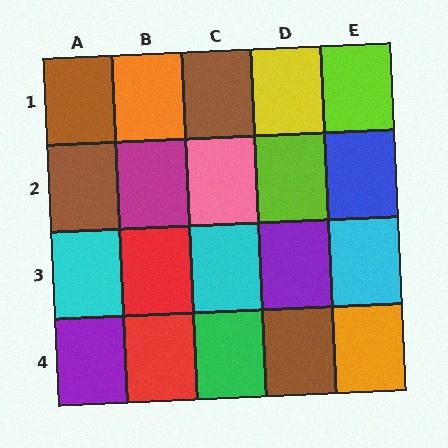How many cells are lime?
2 cells are lime.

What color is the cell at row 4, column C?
Green.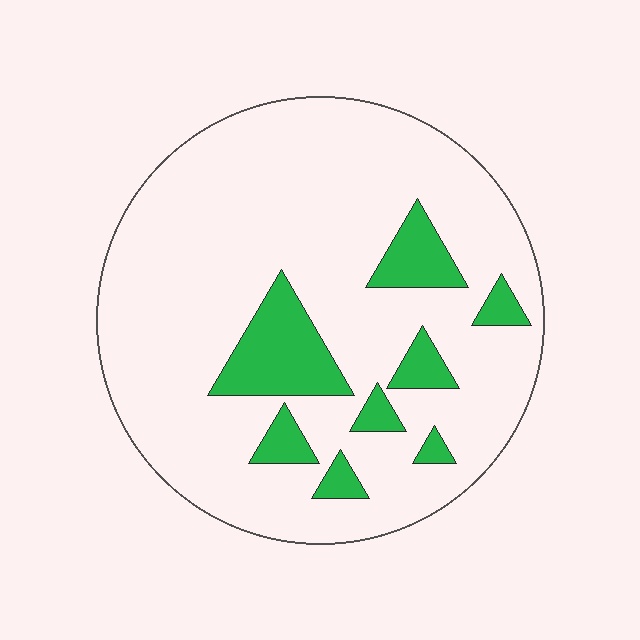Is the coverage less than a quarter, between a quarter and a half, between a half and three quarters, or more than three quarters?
Less than a quarter.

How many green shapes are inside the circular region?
8.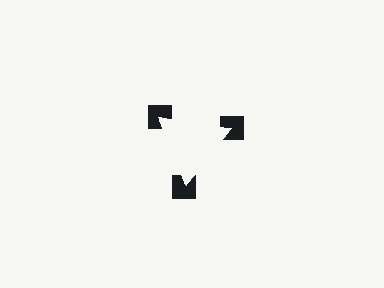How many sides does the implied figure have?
3 sides.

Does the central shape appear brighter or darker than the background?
It typically appears slightly brighter than the background, even though no actual brightness change is drawn.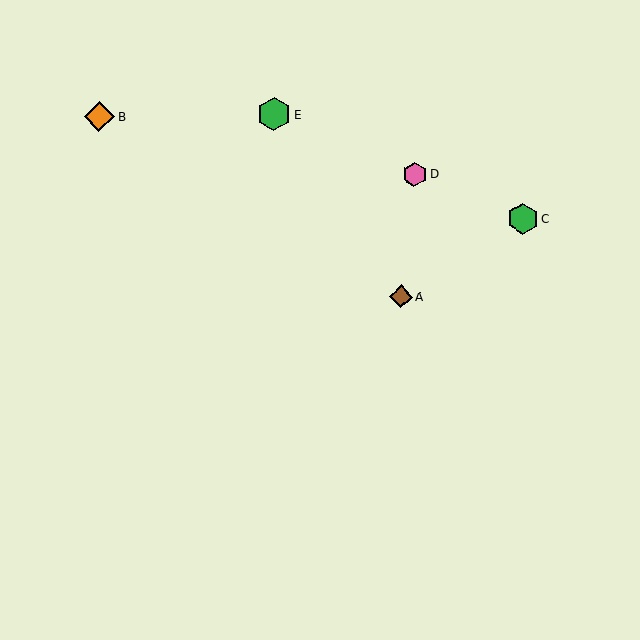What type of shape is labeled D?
Shape D is a pink hexagon.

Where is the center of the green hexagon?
The center of the green hexagon is at (523, 218).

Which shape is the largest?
The green hexagon (labeled E) is the largest.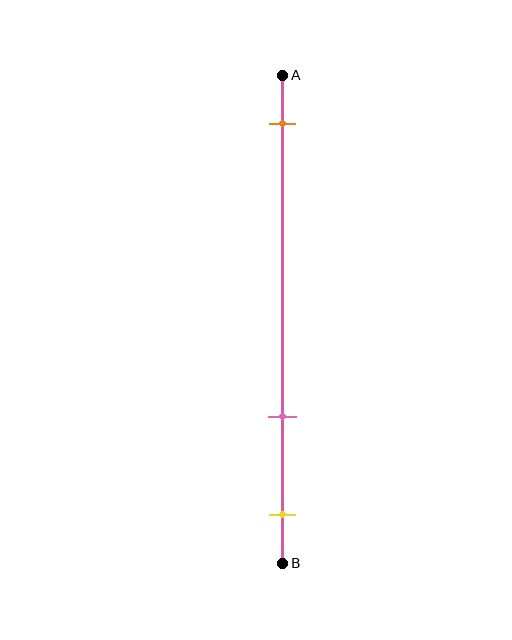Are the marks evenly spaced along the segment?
No, the marks are not evenly spaced.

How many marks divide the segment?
There are 3 marks dividing the segment.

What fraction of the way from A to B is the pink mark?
The pink mark is approximately 70% (0.7) of the way from A to B.